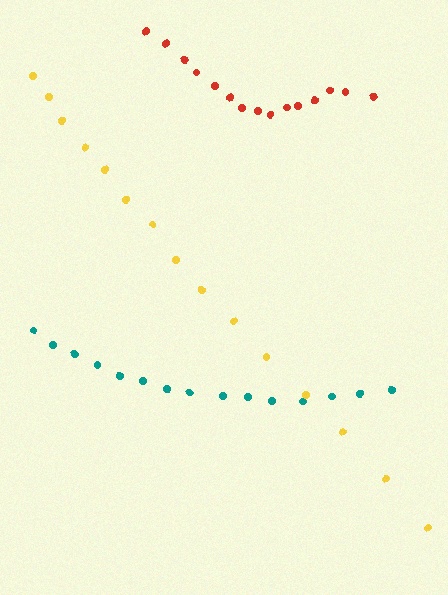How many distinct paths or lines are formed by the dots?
There are 3 distinct paths.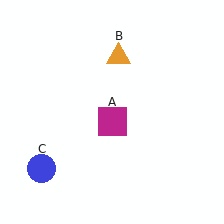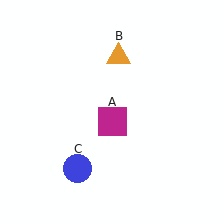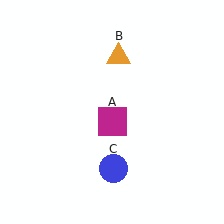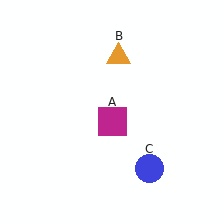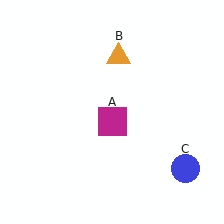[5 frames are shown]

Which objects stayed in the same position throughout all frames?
Magenta square (object A) and orange triangle (object B) remained stationary.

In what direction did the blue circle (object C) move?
The blue circle (object C) moved right.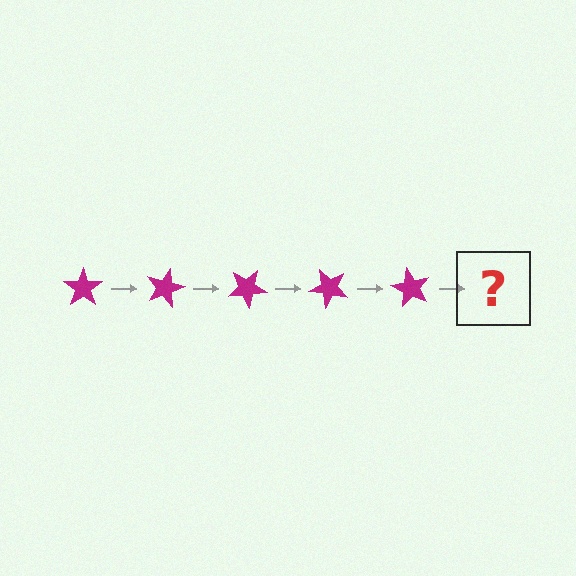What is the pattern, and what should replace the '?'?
The pattern is that the star rotates 15 degrees each step. The '?' should be a magenta star rotated 75 degrees.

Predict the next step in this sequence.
The next step is a magenta star rotated 75 degrees.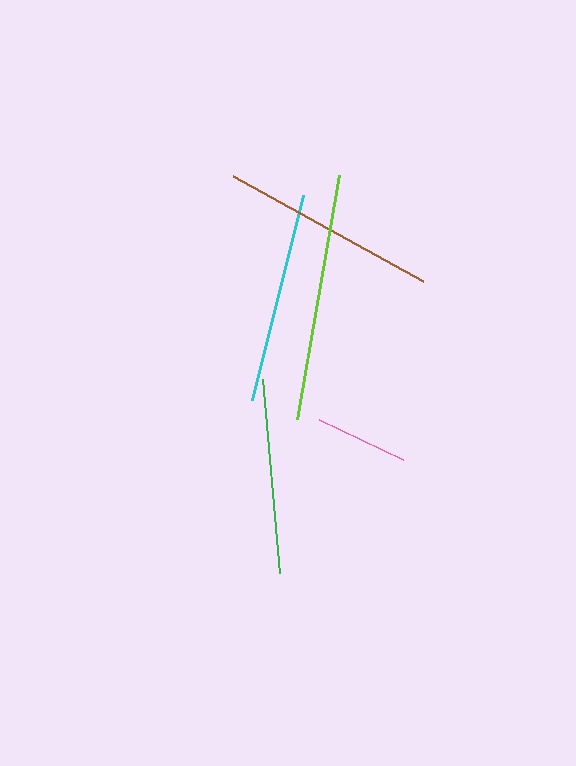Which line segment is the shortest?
The pink line is the shortest at approximately 93 pixels.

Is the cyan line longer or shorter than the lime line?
The lime line is longer than the cyan line.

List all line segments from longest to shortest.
From longest to shortest: lime, brown, cyan, green, pink.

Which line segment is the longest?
The lime line is the longest at approximately 247 pixels.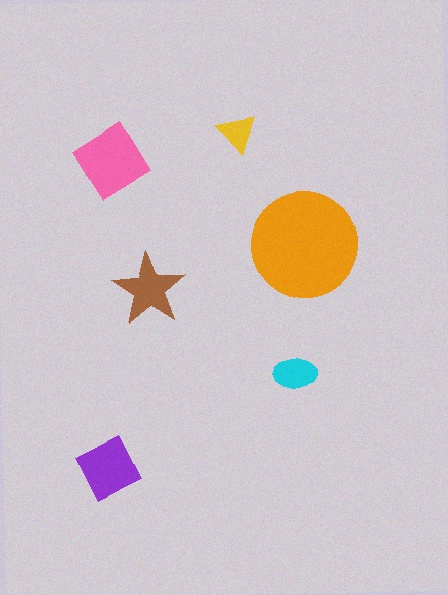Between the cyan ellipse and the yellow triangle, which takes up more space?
The cyan ellipse.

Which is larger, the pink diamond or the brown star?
The pink diamond.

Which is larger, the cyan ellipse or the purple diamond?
The purple diamond.